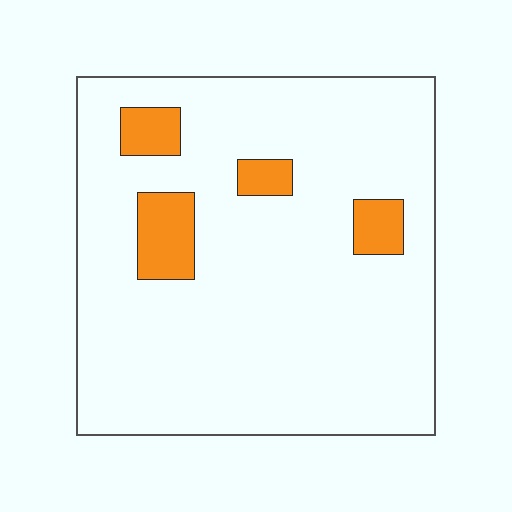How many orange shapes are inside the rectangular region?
4.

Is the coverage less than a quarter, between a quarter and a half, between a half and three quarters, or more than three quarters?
Less than a quarter.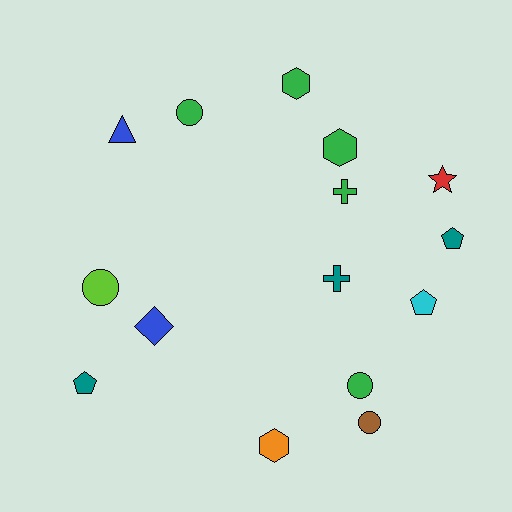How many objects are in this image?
There are 15 objects.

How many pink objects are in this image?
There are no pink objects.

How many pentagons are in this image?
There are 3 pentagons.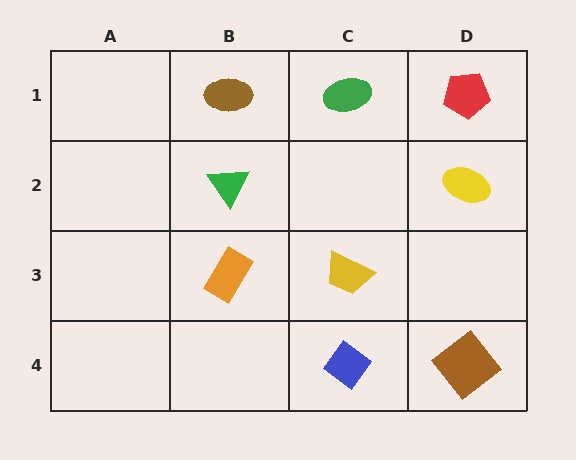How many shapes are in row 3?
2 shapes.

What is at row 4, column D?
A brown diamond.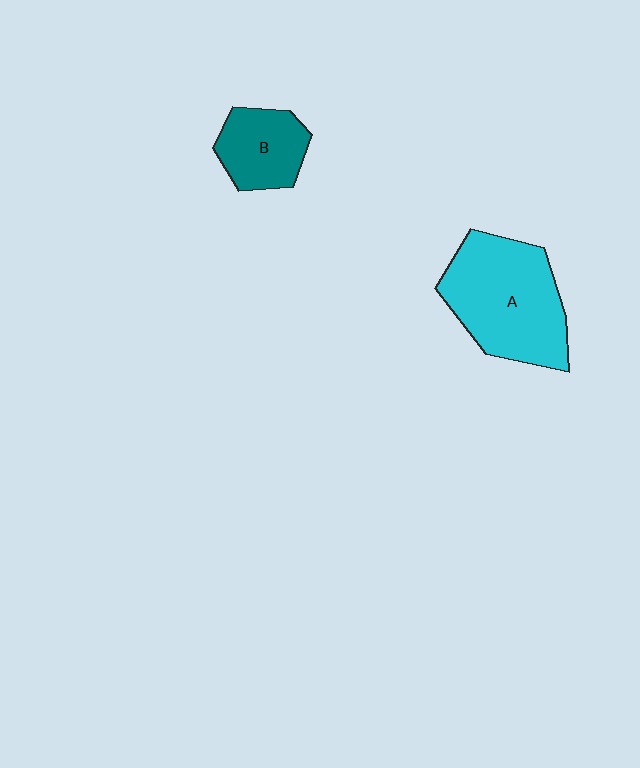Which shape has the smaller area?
Shape B (teal).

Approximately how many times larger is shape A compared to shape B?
Approximately 2.0 times.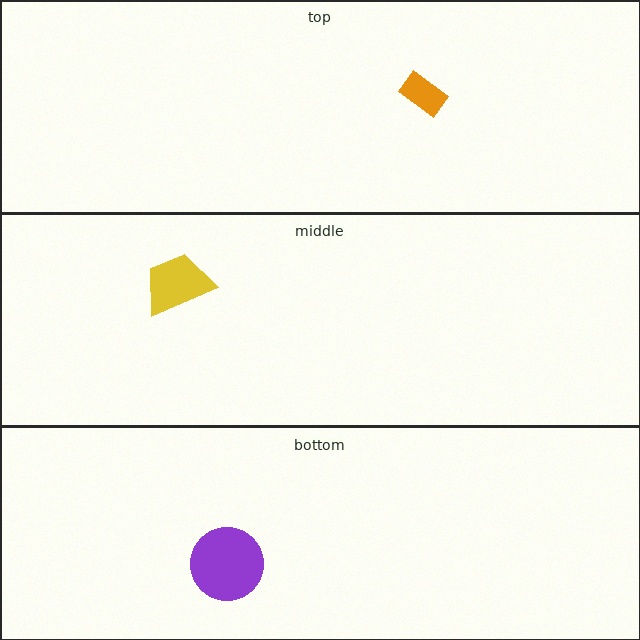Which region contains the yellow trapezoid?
The middle region.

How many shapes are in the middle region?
1.